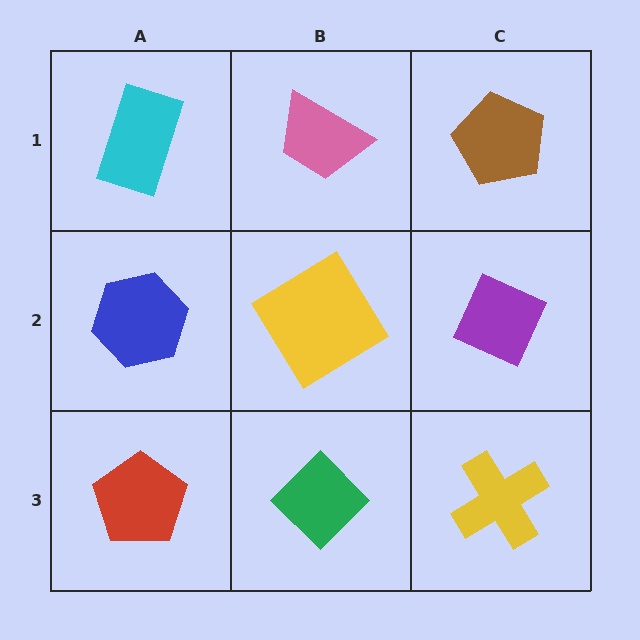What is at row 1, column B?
A pink trapezoid.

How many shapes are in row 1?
3 shapes.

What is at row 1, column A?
A cyan rectangle.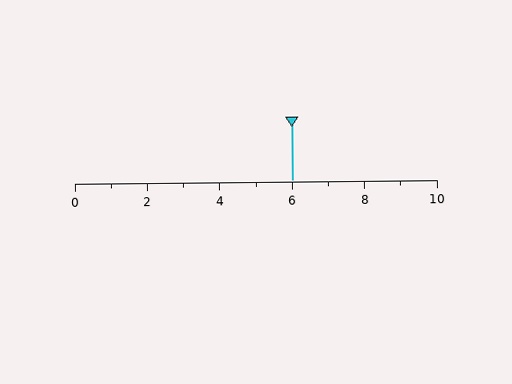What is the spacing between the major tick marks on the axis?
The major ticks are spaced 2 apart.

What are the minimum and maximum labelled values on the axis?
The axis runs from 0 to 10.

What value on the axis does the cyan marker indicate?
The marker indicates approximately 6.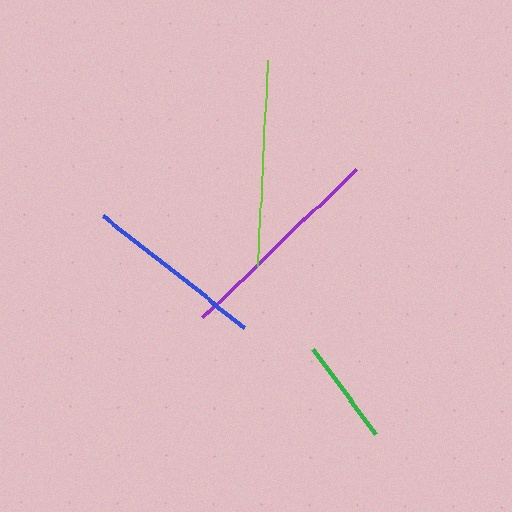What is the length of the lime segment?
The lime segment is approximately 206 pixels long.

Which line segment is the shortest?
The green line is the shortest at approximately 105 pixels.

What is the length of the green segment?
The green segment is approximately 105 pixels long.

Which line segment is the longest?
The purple line is the longest at approximately 214 pixels.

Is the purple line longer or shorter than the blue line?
The purple line is longer than the blue line.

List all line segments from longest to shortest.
From longest to shortest: purple, lime, blue, green.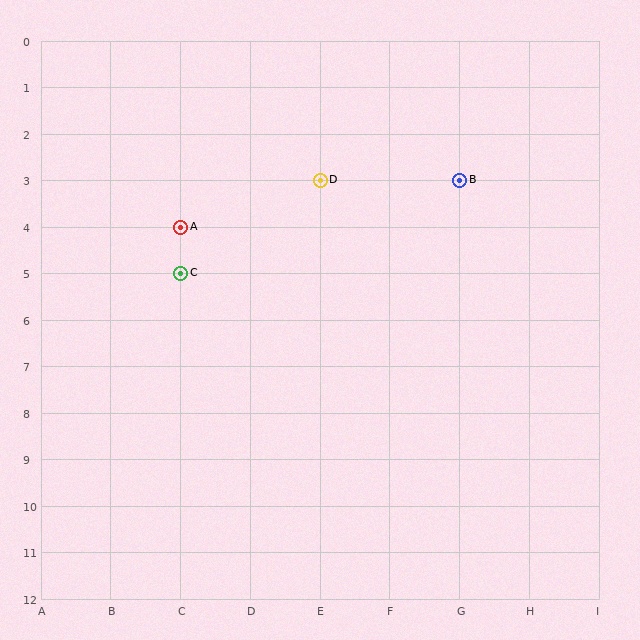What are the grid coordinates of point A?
Point A is at grid coordinates (C, 4).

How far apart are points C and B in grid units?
Points C and B are 4 columns and 2 rows apart (about 4.5 grid units diagonally).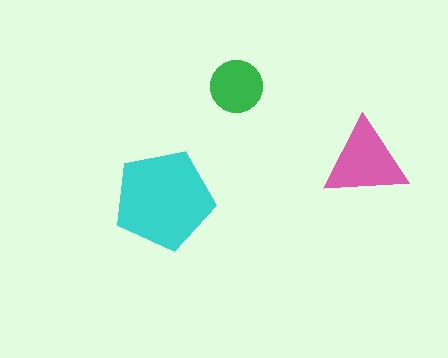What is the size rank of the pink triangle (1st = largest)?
2nd.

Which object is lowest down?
The cyan pentagon is bottommost.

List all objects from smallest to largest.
The green circle, the pink triangle, the cyan pentagon.